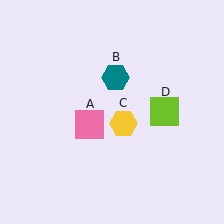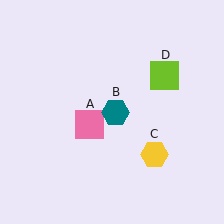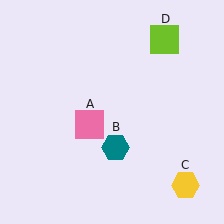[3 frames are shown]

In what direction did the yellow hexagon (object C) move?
The yellow hexagon (object C) moved down and to the right.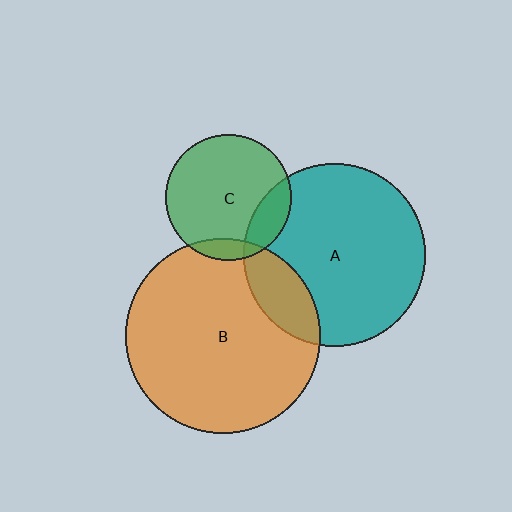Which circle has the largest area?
Circle B (orange).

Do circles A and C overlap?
Yes.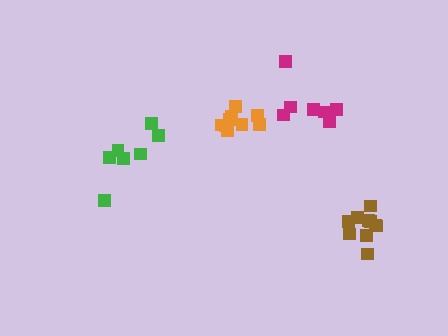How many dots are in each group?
Group 1: 7 dots, Group 2: 7 dots, Group 3: 10 dots, Group 4: 9 dots (33 total).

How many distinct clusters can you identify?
There are 4 distinct clusters.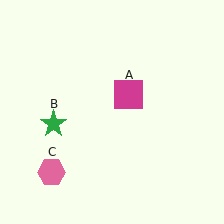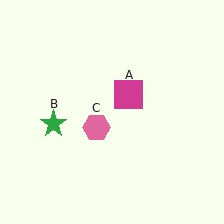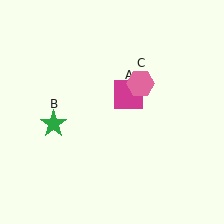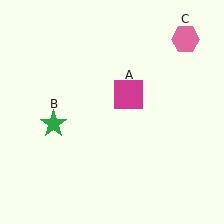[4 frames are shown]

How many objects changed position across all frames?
1 object changed position: pink hexagon (object C).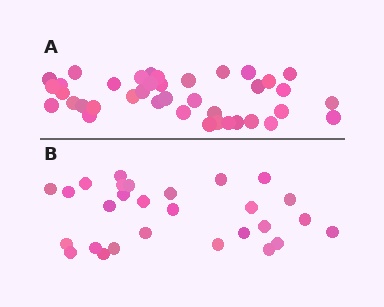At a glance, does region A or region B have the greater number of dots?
Region A (the top region) has more dots.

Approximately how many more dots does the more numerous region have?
Region A has roughly 12 or so more dots than region B.